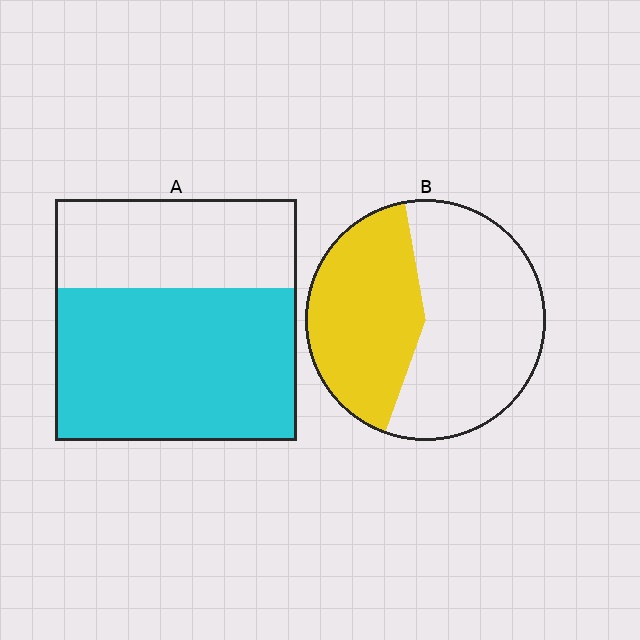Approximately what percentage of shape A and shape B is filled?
A is approximately 65% and B is approximately 40%.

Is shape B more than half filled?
No.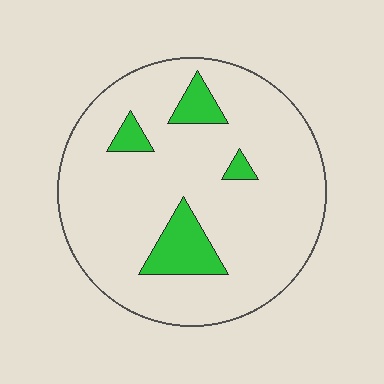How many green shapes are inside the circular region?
4.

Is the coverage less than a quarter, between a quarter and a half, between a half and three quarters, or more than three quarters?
Less than a quarter.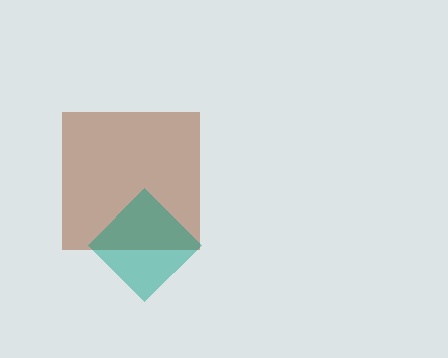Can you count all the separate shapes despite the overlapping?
Yes, there are 2 separate shapes.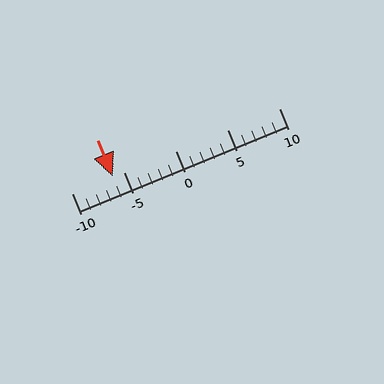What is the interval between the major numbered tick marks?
The major tick marks are spaced 5 units apart.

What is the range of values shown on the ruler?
The ruler shows values from -10 to 10.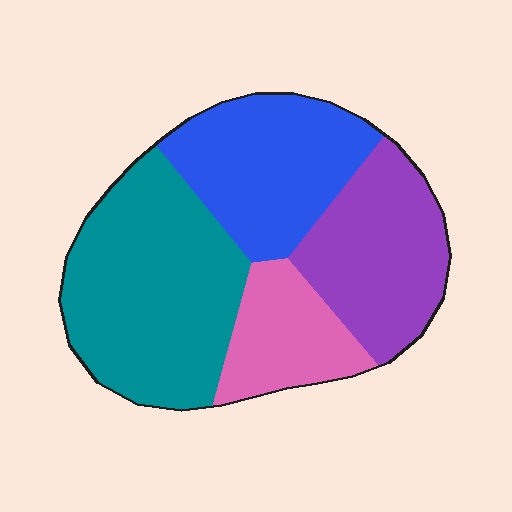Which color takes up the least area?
Pink, at roughly 15%.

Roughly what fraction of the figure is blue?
Blue covers 25% of the figure.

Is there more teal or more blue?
Teal.